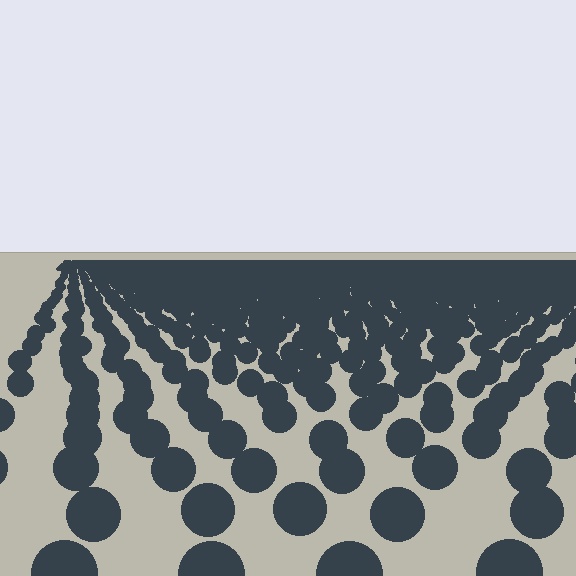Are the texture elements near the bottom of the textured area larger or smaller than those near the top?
Larger. Near the bottom, elements are closer to the viewer and appear at a bigger on-screen size.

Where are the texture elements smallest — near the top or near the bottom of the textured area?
Near the top.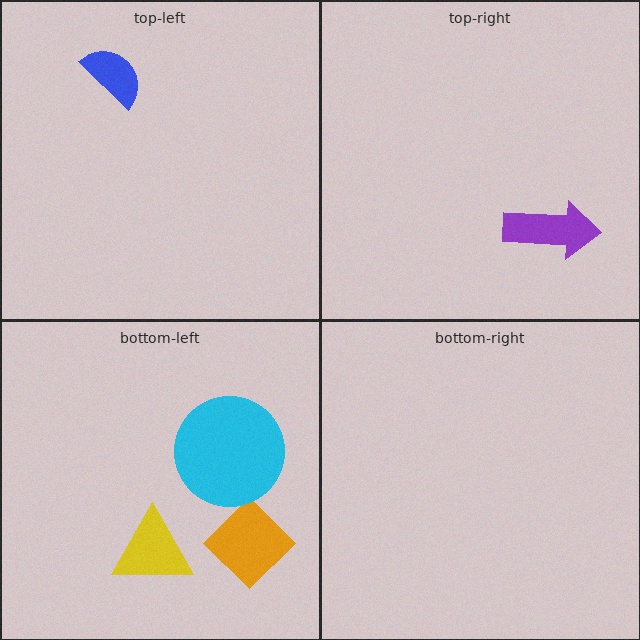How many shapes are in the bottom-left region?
3.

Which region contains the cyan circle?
The bottom-left region.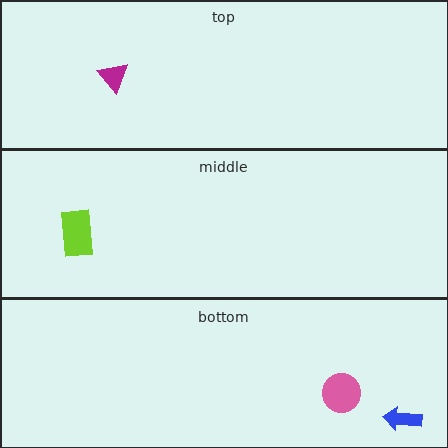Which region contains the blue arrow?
The bottom region.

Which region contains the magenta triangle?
The top region.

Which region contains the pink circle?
The bottom region.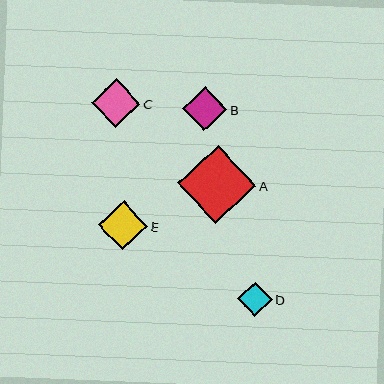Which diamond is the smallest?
Diamond D is the smallest with a size of approximately 35 pixels.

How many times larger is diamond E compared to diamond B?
Diamond E is approximately 1.1 times the size of diamond B.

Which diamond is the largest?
Diamond A is the largest with a size of approximately 78 pixels.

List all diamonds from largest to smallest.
From largest to smallest: A, E, C, B, D.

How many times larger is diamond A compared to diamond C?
Diamond A is approximately 1.6 times the size of diamond C.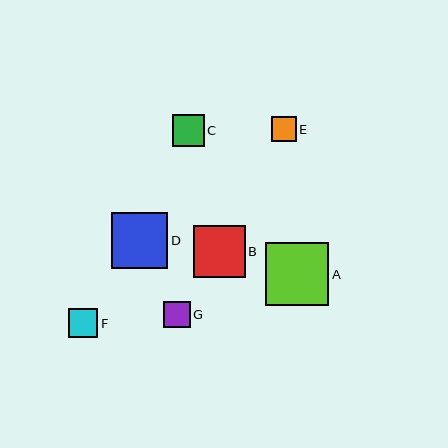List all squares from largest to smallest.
From largest to smallest: A, D, B, C, F, G, E.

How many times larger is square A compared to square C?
Square A is approximately 2.0 times the size of square C.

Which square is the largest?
Square A is the largest with a size of approximately 63 pixels.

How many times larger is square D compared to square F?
Square D is approximately 1.9 times the size of square F.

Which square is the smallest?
Square E is the smallest with a size of approximately 25 pixels.